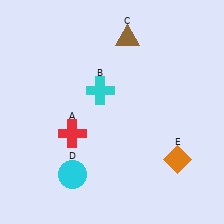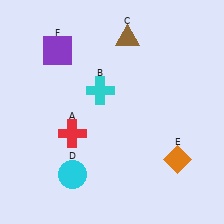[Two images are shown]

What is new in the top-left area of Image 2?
A purple square (F) was added in the top-left area of Image 2.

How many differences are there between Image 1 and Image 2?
There is 1 difference between the two images.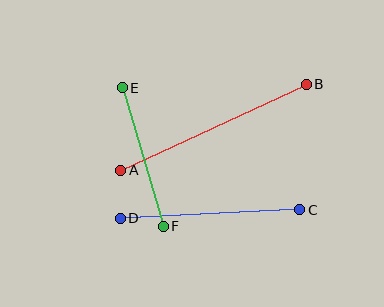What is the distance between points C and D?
The distance is approximately 180 pixels.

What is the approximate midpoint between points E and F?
The midpoint is at approximately (143, 157) pixels.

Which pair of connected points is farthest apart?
Points A and B are farthest apart.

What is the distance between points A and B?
The distance is approximately 204 pixels.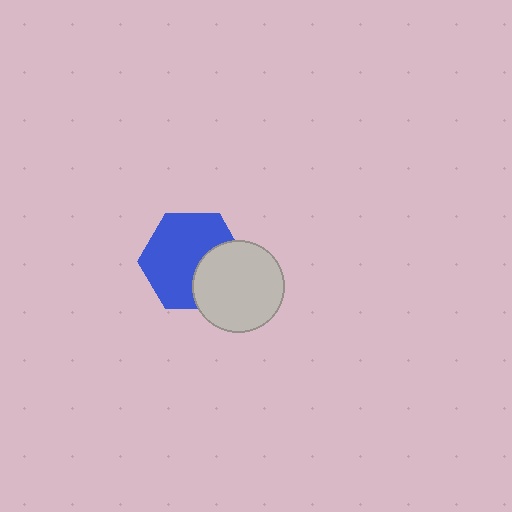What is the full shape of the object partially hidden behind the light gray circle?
The partially hidden object is a blue hexagon.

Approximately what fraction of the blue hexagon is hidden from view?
Roughly 32% of the blue hexagon is hidden behind the light gray circle.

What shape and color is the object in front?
The object in front is a light gray circle.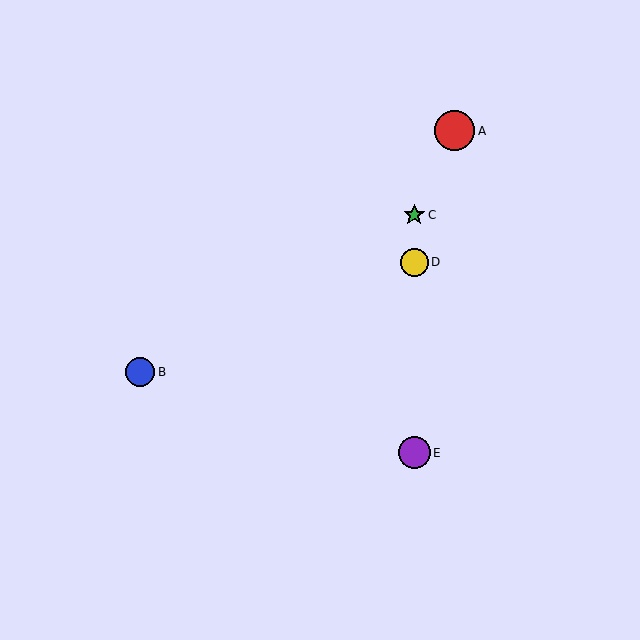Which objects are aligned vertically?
Objects C, D, E are aligned vertically.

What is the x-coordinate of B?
Object B is at x≈140.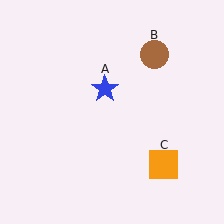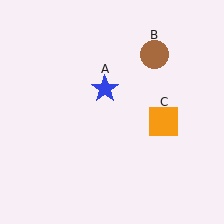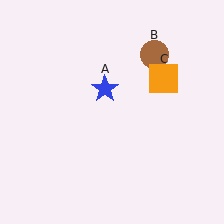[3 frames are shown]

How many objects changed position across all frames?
1 object changed position: orange square (object C).